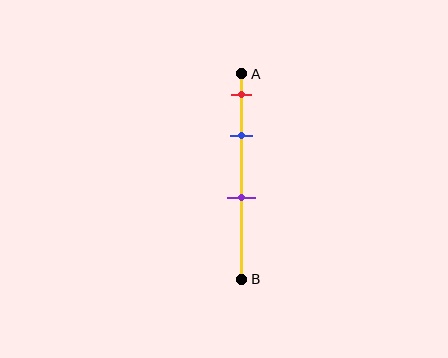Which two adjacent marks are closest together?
The red and blue marks are the closest adjacent pair.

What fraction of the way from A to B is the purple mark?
The purple mark is approximately 60% (0.6) of the way from A to B.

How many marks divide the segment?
There are 3 marks dividing the segment.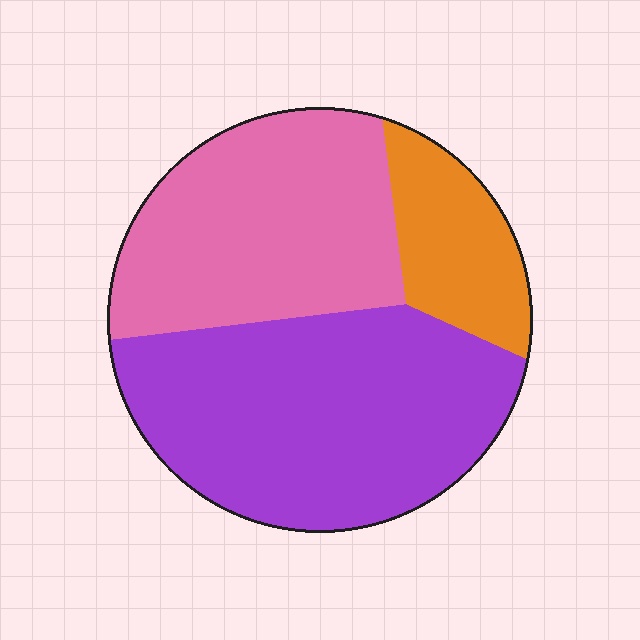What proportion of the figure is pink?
Pink takes up about three eighths (3/8) of the figure.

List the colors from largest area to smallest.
From largest to smallest: purple, pink, orange.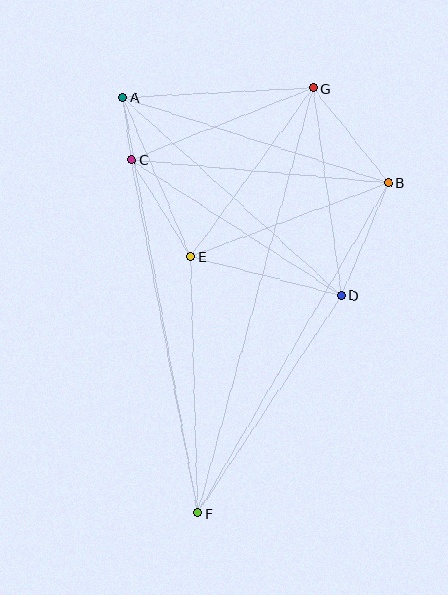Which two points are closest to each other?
Points A and C are closest to each other.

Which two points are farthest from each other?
Points F and G are farthest from each other.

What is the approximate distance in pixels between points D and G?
The distance between D and G is approximately 209 pixels.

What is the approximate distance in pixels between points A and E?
The distance between A and E is approximately 173 pixels.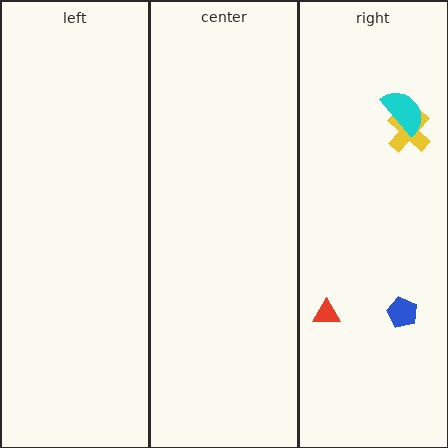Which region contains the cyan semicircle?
The right region.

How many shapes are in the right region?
4.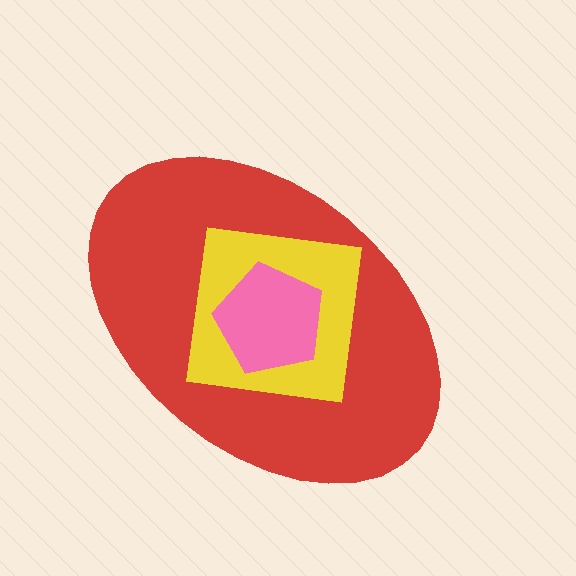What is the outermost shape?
The red ellipse.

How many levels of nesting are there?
3.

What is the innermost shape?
The pink pentagon.